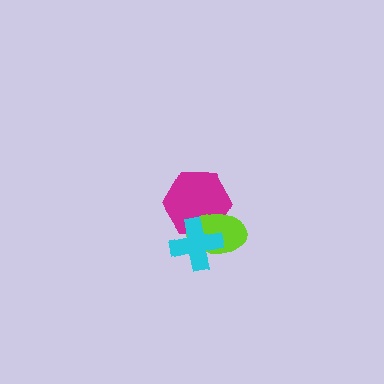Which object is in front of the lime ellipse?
The cyan cross is in front of the lime ellipse.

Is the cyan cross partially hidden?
No, no other shape covers it.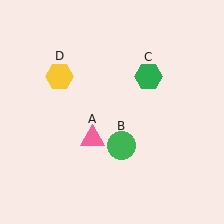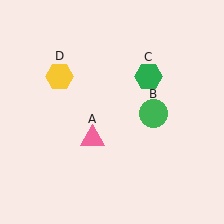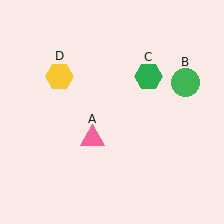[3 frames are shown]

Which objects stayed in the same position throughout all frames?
Pink triangle (object A) and green hexagon (object C) and yellow hexagon (object D) remained stationary.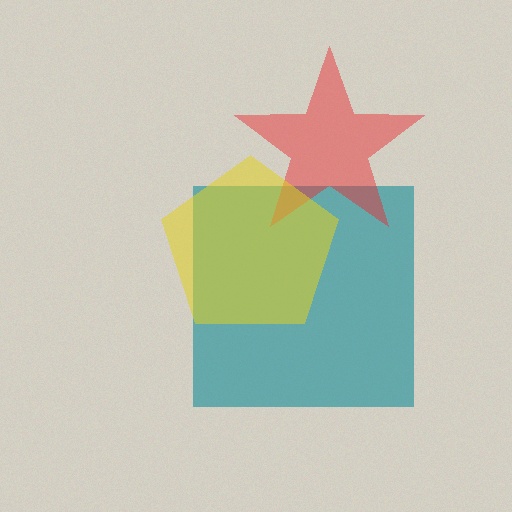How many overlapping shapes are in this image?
There are 3 overlapping shapes in the image.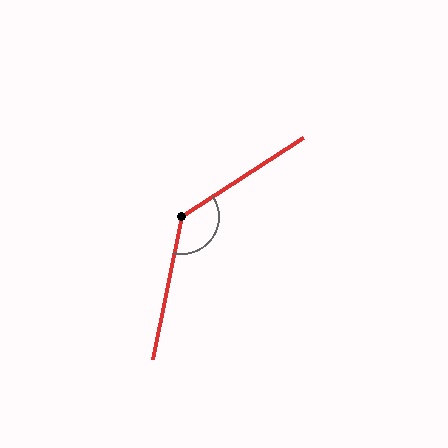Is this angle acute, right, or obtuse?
It is obtuse.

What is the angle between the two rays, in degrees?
Approximately 134 degrees.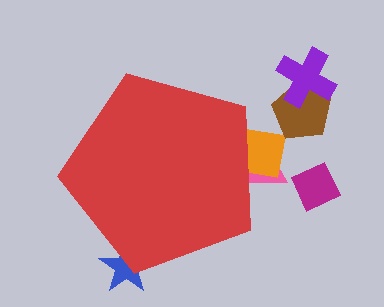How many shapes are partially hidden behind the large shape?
3 shapes are partially hidden.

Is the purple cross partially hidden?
No, the purple cross is fully visible.